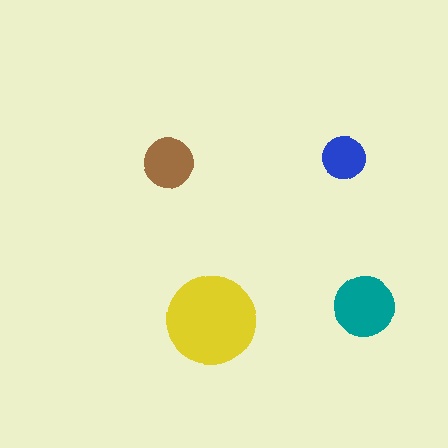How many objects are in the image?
There are 4 objects in the image.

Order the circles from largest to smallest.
the yellow one, the teal one, the brown one, the blue one.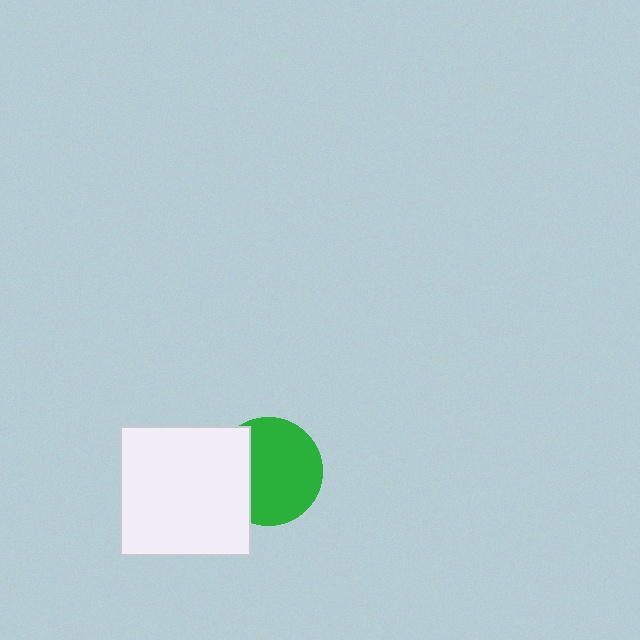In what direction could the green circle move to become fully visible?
The green circle could move right. That would shift it out from behind the white square entirely.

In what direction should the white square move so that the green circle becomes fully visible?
The white square should move left. That is the shortest direction to clear the overlap and leave the green circle fully visible.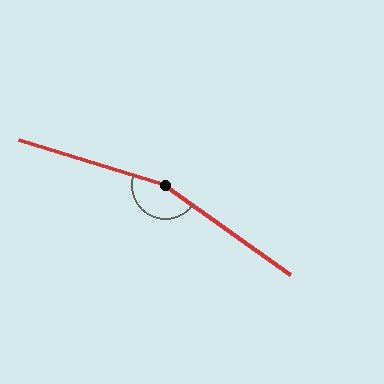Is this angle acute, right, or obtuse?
It is obtuse.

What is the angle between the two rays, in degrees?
Approximately 161 degrees.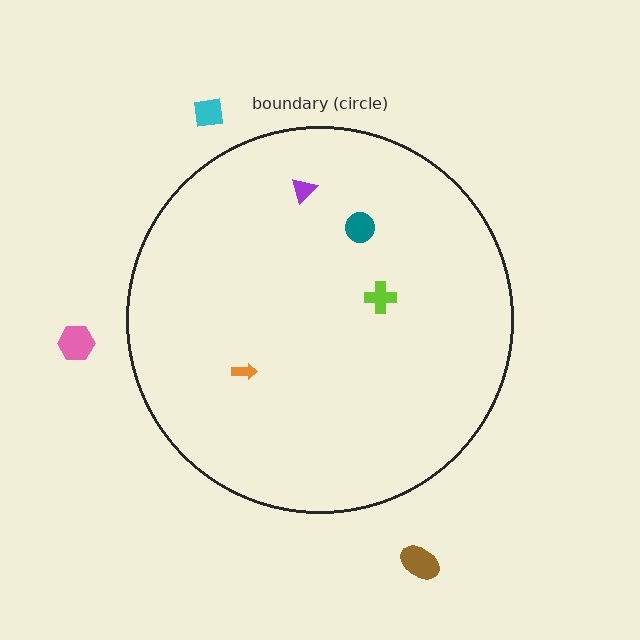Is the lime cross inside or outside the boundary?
Inside.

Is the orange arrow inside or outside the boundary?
Inside.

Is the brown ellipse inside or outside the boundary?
Outside.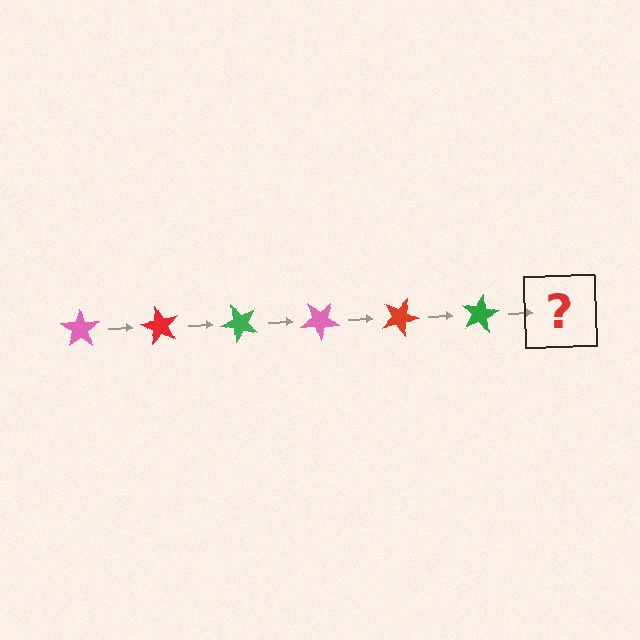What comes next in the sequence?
The next element should be a pink star, rotated 360 degrees from the start.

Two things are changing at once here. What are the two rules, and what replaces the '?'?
The two rules are that it rotates 60 degrees each step and the color cycles through pink, red, and green. The '?' should be a pink star, rotated 360 degrees from the start.